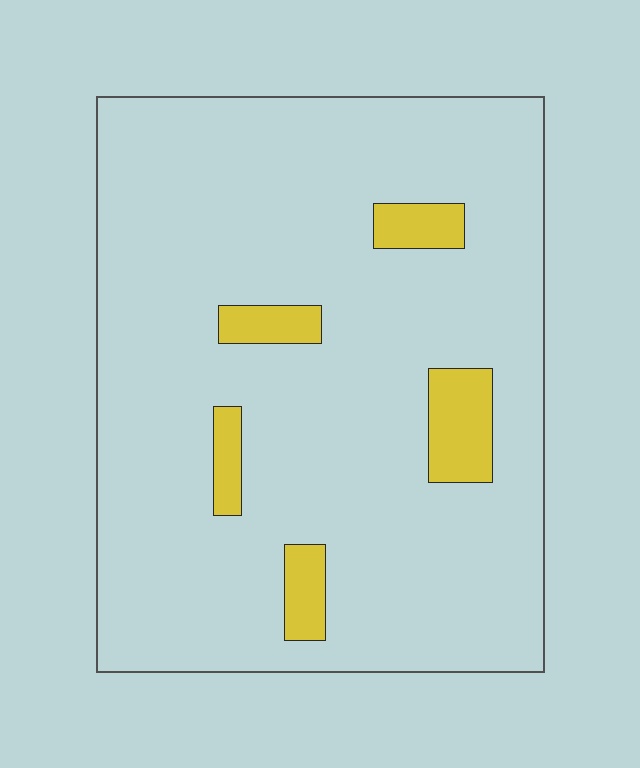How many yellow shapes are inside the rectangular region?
5.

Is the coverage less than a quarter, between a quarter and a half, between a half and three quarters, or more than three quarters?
Less than a quarter.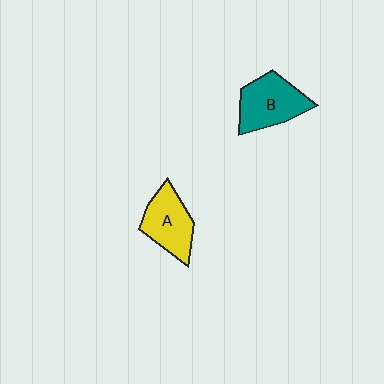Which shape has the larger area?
Shape B (teal).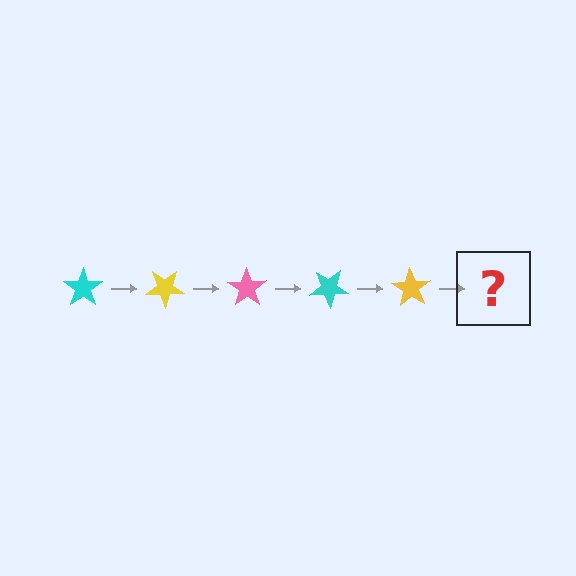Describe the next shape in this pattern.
It should be a pink star, rotated 175 degrees from the start.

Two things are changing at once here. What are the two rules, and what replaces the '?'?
The two rules are that it rotates 35 degrees each step and the color cycles through cyan, yellow, and pink. The '?' should be a pink star, rotated 175 degrees from the start.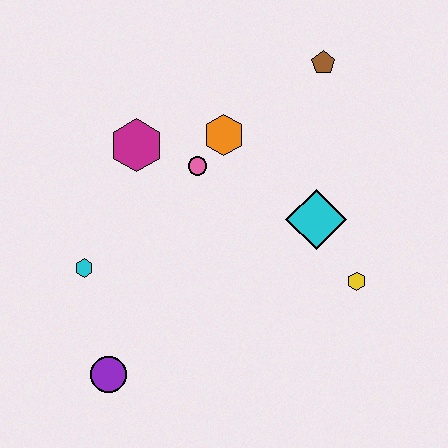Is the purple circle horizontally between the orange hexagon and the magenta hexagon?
No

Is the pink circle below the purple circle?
No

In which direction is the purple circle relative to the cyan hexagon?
The purple circle is below the cyan hexagon.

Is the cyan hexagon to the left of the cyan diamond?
Yes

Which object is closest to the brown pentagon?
The orange hexagon is closest to the brown pentagon.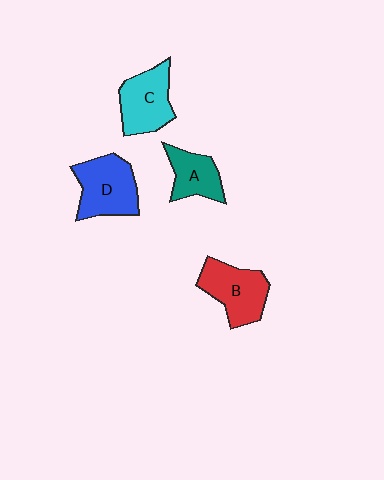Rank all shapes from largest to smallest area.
From largest to smallest: D (blue), B (red), C (cyan), A (teal).